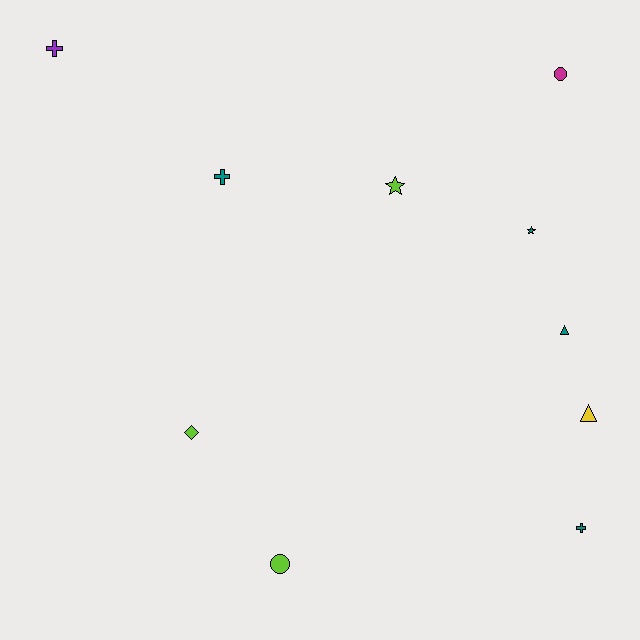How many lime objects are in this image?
There are 3 lime objects.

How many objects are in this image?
There are 10 objects.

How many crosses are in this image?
There are 3 crosses.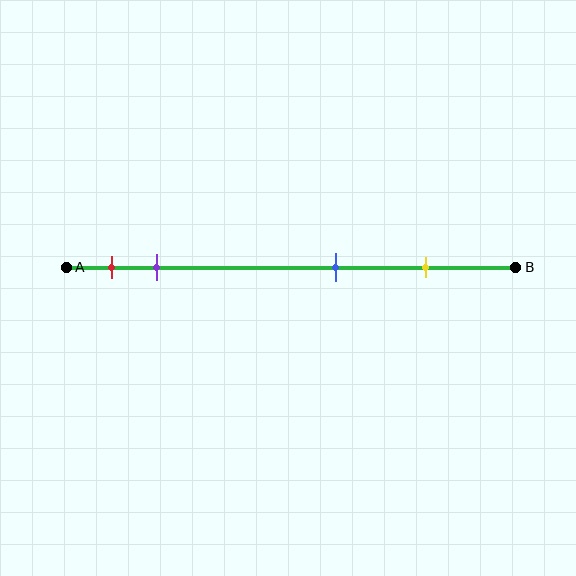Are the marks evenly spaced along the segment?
No, the marks are not evenly spaced.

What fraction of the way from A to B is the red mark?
The red mark is approximately 10% (0.1) of the way from A to B.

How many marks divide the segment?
There are 4 marks dividing the segment.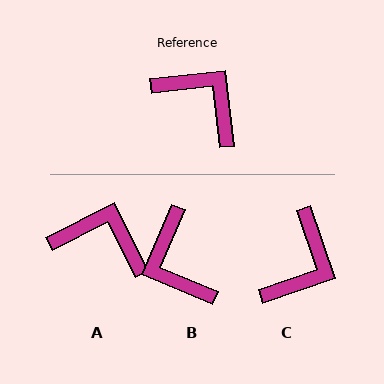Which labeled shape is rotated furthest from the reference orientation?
B, about 151 degrees away.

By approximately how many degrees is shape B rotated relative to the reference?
Approximately 151 degrees counter-clockwise.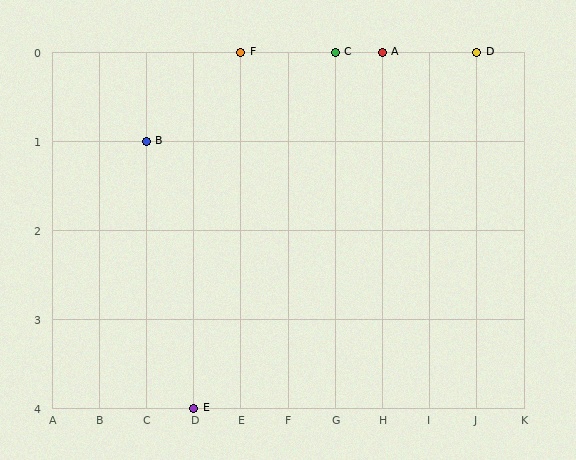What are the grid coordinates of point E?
Point E is at grid coordinates (D, 4).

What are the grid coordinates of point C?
Point C is at grid coordinates (G, 0).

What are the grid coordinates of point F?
Point F is at grid coordinates (E, 0).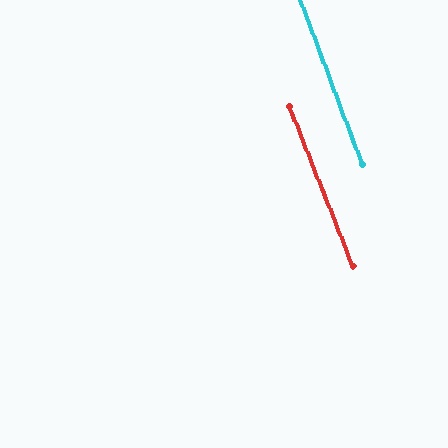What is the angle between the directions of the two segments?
Approximately 1 degree.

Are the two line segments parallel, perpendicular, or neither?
Parallel — their directions differ by only 1.4°.